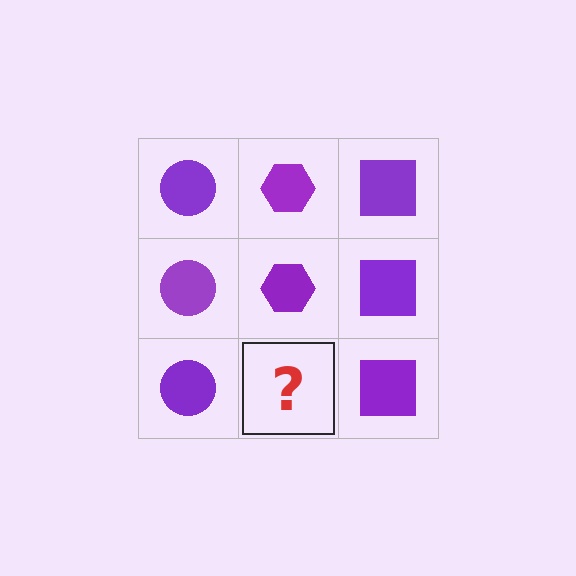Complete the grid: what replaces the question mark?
The question mark should be replaced with a purple hexagon.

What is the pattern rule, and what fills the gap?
The rule is that each column has a consistent shape. The gap should be filled with a purple hexagon.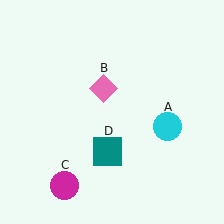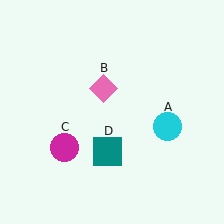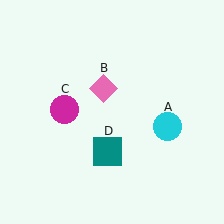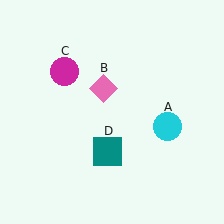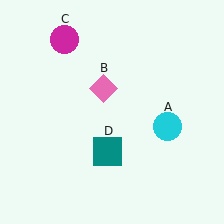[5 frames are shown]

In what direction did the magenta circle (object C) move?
The magenta circle (object C) moved up.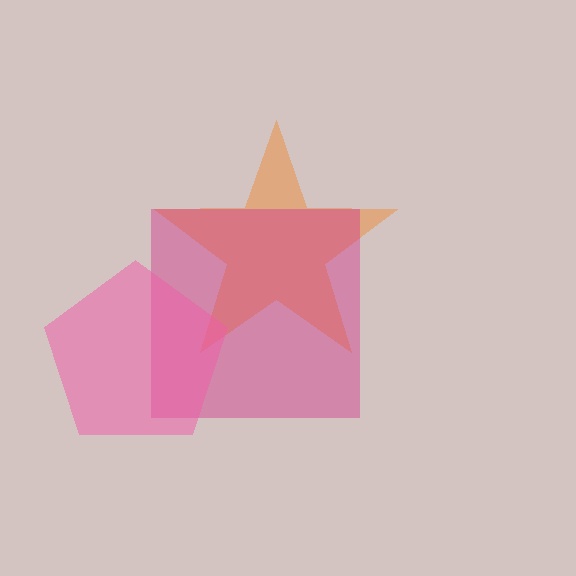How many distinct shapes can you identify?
There are 3 distinct shapes: an orange star, a magenta square, a pink pentagon.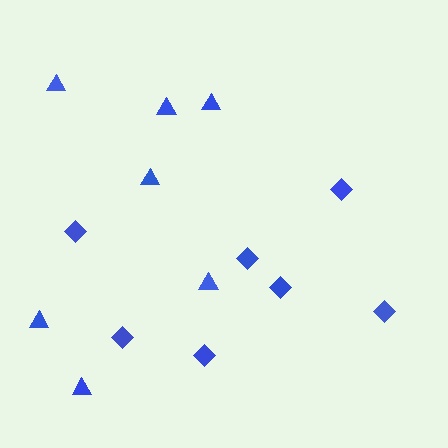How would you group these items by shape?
There are 2 groups: one group of triangles (7) and one group of diamonds (7).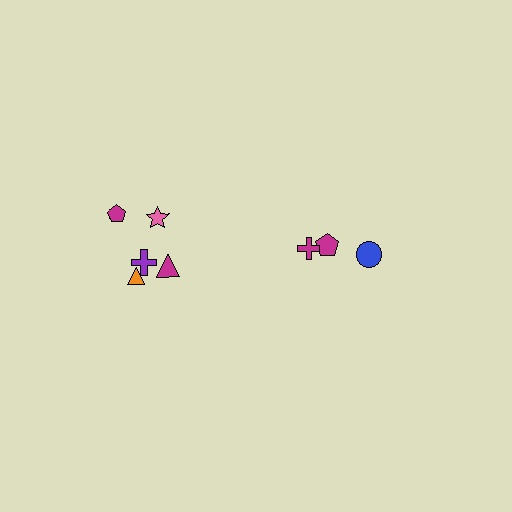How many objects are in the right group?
There are 3 objects.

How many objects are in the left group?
There are 5 objects.